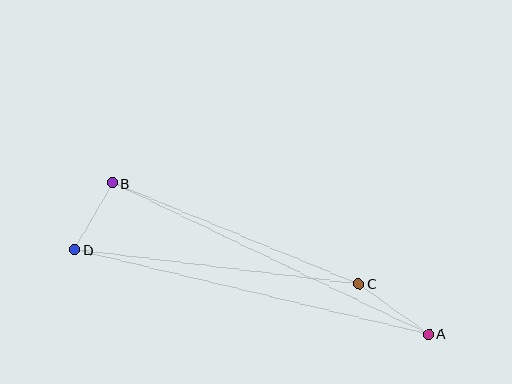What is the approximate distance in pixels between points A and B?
The distance between A and B is approximately 350 pixels.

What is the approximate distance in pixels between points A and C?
The distance between A and C is approximately 86 pixels.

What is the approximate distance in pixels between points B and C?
The distance between B and C is approximately 266 pixels.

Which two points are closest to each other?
Points B and D are closest to each other.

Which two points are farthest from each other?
Points A and D are farthest from each other.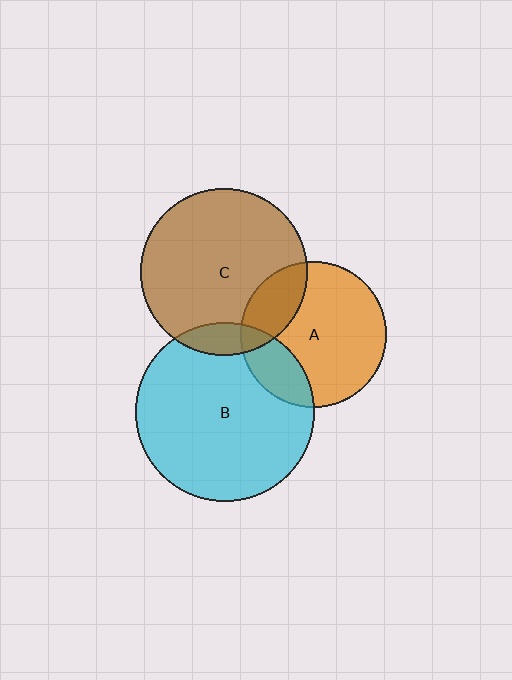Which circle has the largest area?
Circle B (cyan).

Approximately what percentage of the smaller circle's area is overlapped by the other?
Approximately 20%.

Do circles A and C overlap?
Yes.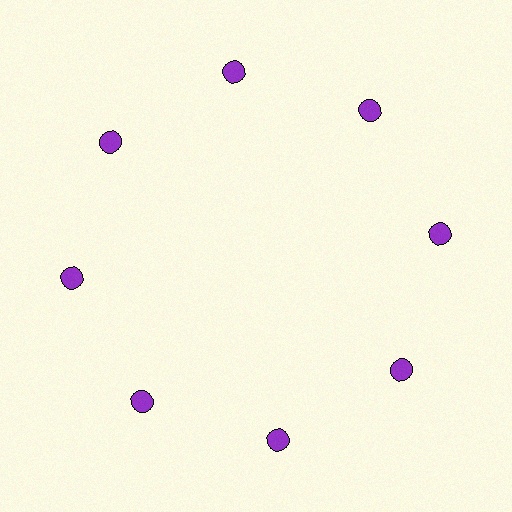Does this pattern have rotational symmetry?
Yes, this pattern has 8-fold rotational symmetry. It looks the same after rotating 45 degrees around the center.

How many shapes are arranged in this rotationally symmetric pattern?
There are 8 shapes, arranged in 8 groups of 1.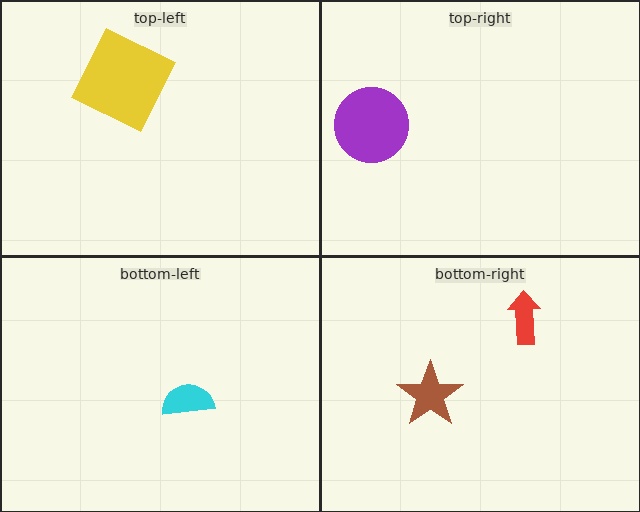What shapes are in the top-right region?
The purple circle.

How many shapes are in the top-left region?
1.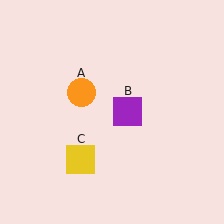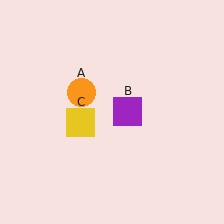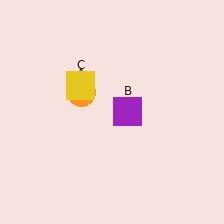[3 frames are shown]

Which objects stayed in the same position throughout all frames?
Orange circle (object A) and purple square (object B) remained stationary.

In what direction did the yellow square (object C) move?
The yellow square (object C) moved up.